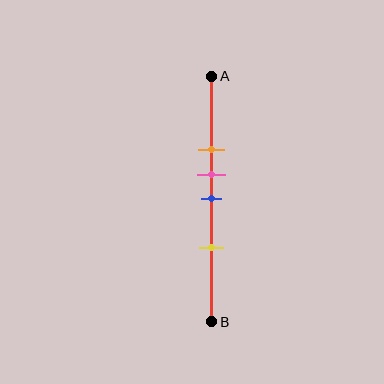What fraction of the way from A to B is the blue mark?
The blue mark is approximately 50% (0.5) of the way from A to B.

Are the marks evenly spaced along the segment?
No, the marks are not evenly spaced.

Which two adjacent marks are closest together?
The pink and blue marks are the closest adjacent pair.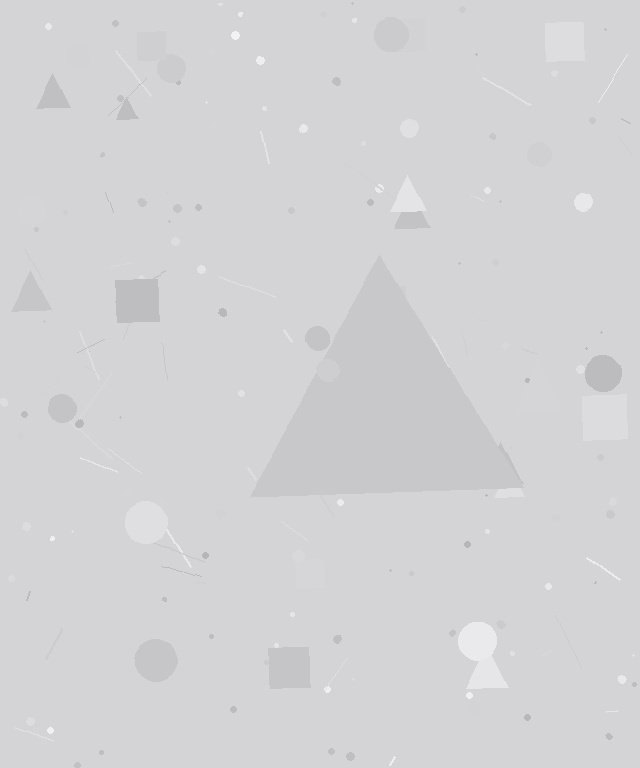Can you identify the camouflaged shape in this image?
The camouflaged shape is a triangle.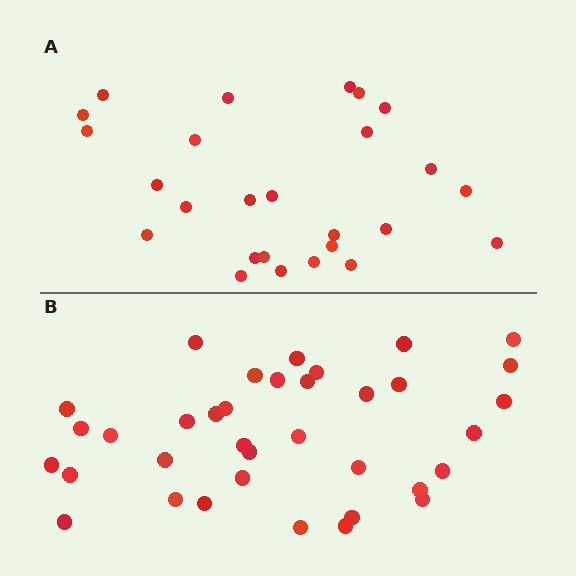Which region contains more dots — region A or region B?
Region B (the bottom region) has more dots.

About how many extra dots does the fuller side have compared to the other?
Region B has roughly 10 or so more dots than region A.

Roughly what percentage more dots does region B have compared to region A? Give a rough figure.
About 40% more.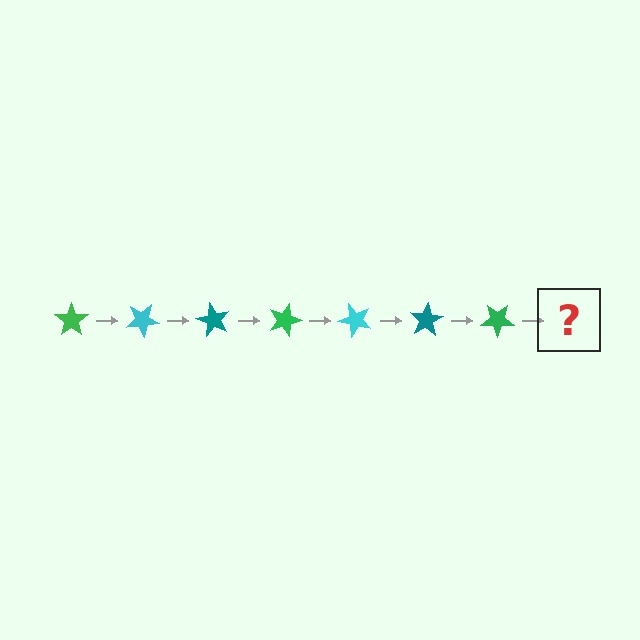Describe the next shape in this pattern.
It should be a cyan star, rotated 210 degrees from the start.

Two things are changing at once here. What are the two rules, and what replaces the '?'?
The two rules are that it rotates 30 degrees each step and the color cycles through green, cyan, and teal. The '?' should be a cyan star, rotated 210 degrees from the start.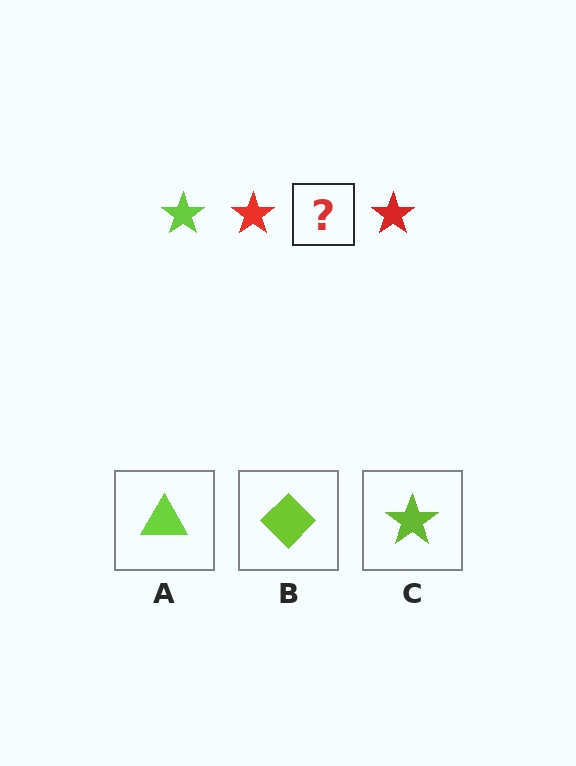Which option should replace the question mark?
Option C.